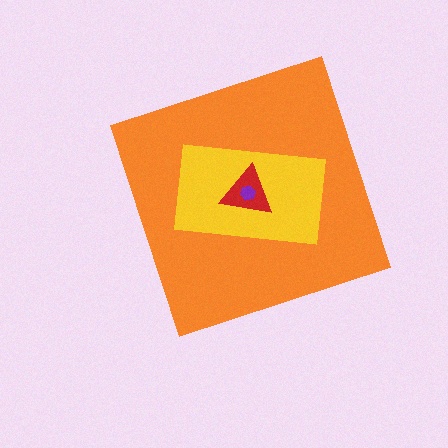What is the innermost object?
The purple hexagon.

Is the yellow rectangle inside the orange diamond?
Yes.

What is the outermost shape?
The orange diamond.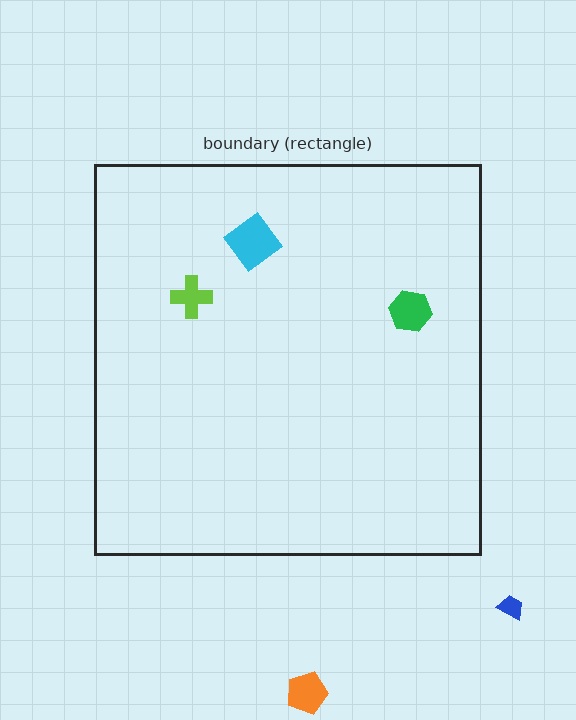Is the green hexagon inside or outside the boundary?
Inside.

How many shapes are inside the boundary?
3 inside, 2 outside.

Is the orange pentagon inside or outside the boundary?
Outside.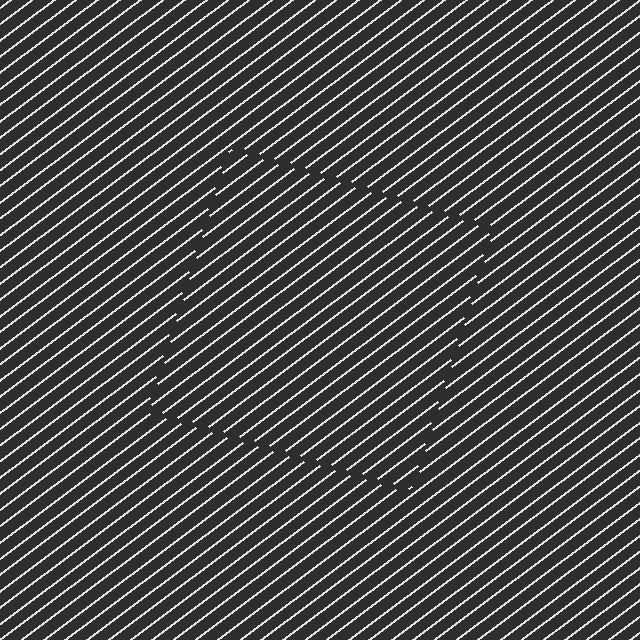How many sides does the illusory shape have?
4 sides — the line-ends trace a square.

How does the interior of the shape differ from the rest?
The interior of the shape contains the same grating, shifted by half a period — the contour is defined by the phase discontinuity where line-ends from the inner and outer gratings abut.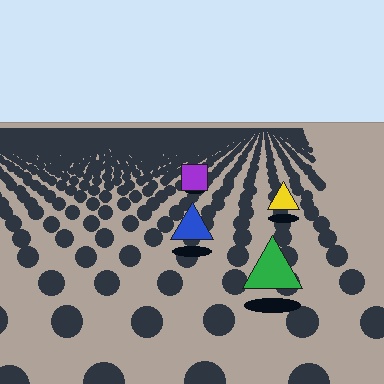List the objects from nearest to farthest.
From nearest to farthest: the green triangle, the blue triangle, the yellow triangle, the purple square.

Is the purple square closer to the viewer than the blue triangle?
No. The blue triangle is closer — you can tell from the texture gradient: the ground texture is coarser near it.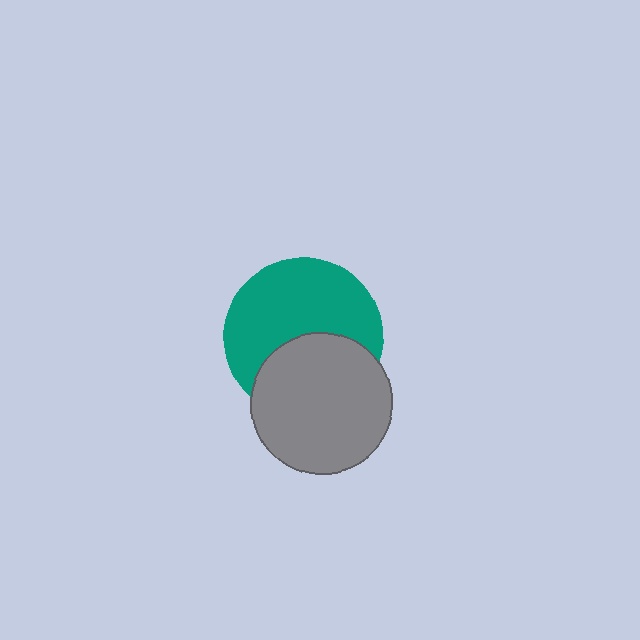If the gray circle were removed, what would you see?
You would see the complete teal circle.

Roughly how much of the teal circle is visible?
About half of it is visible (roughly 60%).